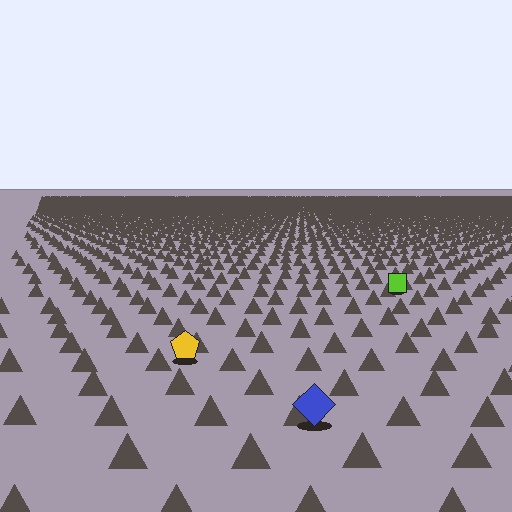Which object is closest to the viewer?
The blue diamond is closest. The texture marks near it are larger and more spread out.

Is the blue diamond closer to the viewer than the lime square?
Yes. The blue diamond is closer — you can tell from the texture gradient: the ground texture is coarser near it.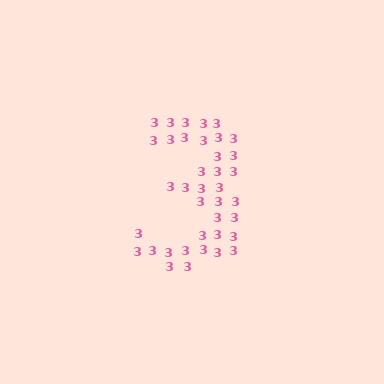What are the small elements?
The small elements are digit 3's.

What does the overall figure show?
The overall figure shows the digit 3.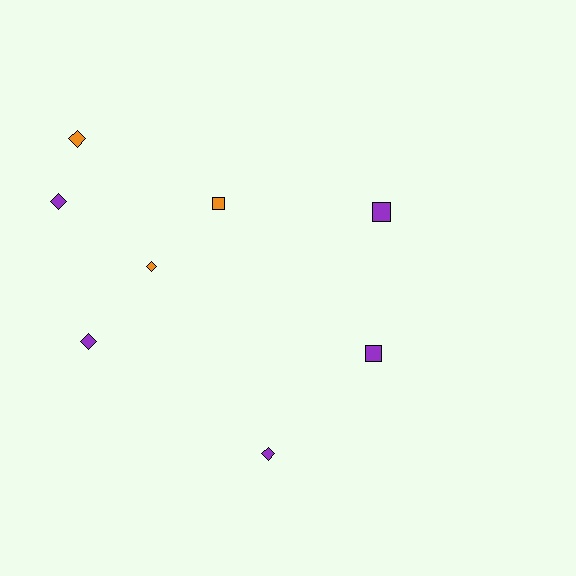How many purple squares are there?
There are 2 purple squares.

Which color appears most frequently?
Purple, with 5 objects.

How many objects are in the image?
There are 8 objects.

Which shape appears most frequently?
Diamond, with 5 objects.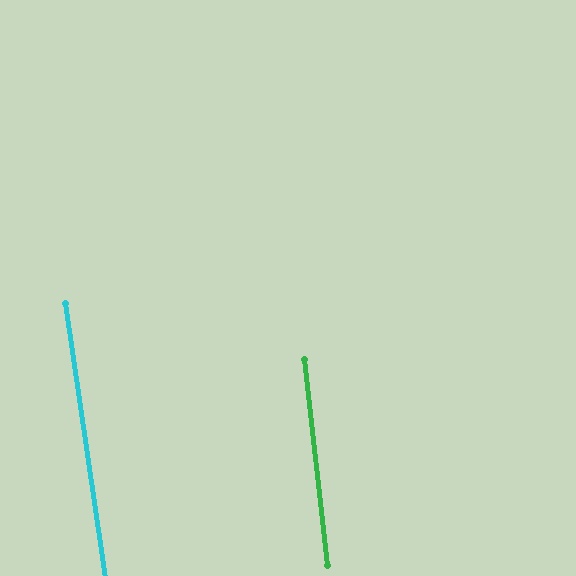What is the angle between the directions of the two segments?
Approximately 2 degrees.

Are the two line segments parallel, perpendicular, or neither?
Parallel — their directions differ by only 2.0°.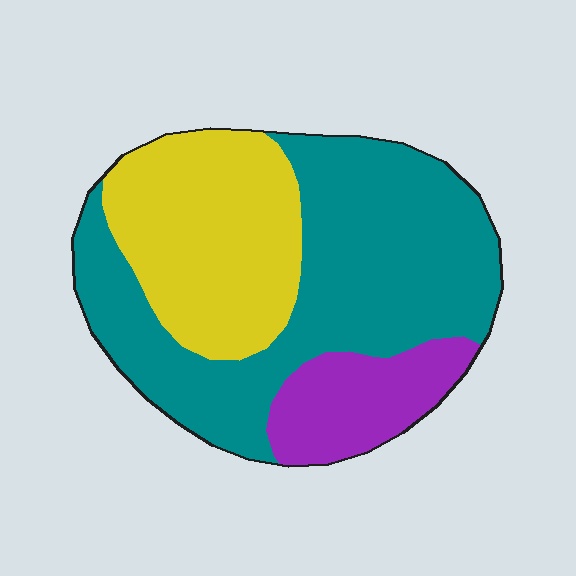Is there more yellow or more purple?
Yellow.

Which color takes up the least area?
Purple, at roughly 15%.